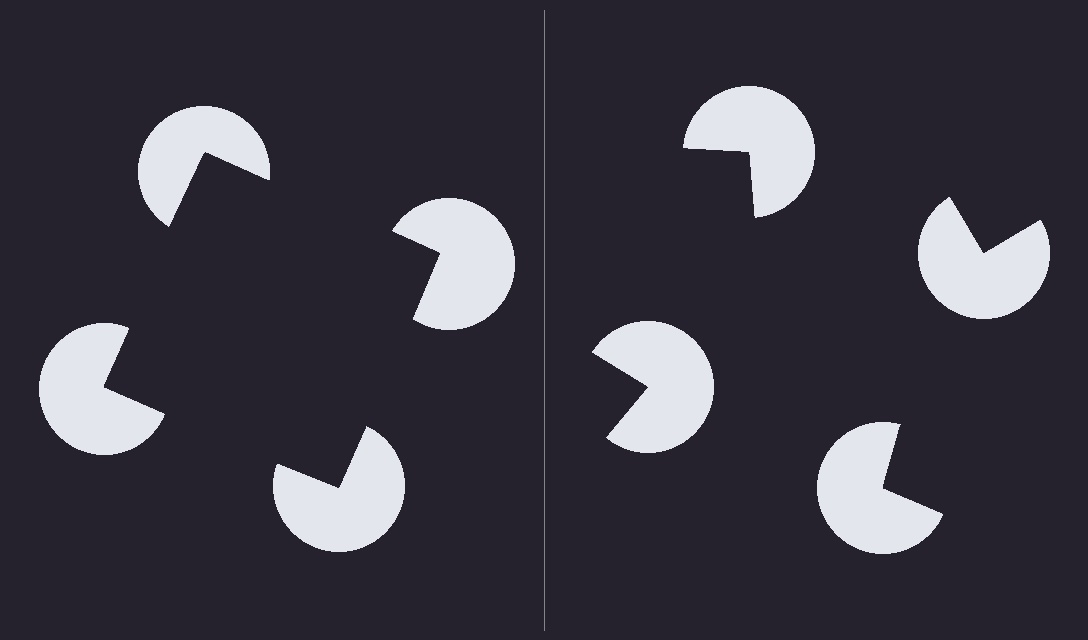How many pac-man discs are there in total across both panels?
8 — 4 on each side.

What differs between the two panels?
The pac-man discs are positioned identically on both sides; only the wedge orientations differ. On the left they align to a square; on the right they are misaligned.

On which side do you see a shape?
An illusory square appears on the left side. On the right side the wedge cuts are rotated, so no coherent shape forms.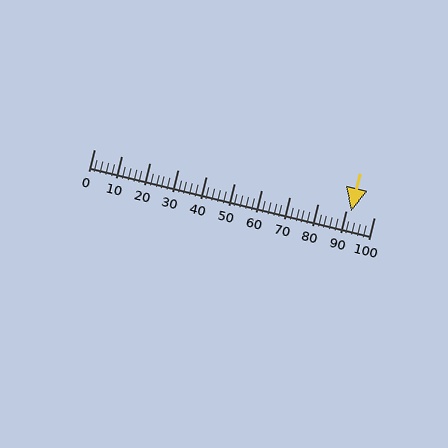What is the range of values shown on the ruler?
The ruler shows values from 0 to 100.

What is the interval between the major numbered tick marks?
The major tick marks are spaced 10 units apart.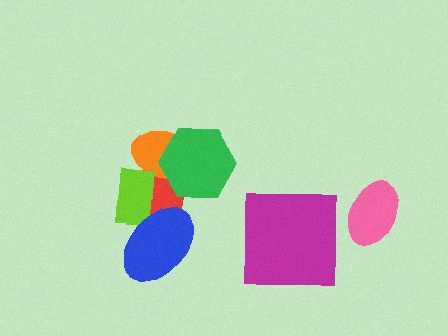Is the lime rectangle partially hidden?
Yes, it is partially covered by another shape.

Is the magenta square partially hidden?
No, no other shape covers it.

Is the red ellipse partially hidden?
Yes, it is partially covered by another shape.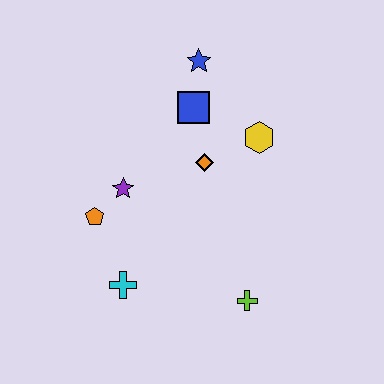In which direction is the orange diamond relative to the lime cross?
The orange diamond is above the lime cross.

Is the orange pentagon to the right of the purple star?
No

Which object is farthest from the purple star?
The lime cross is farthest from the purple star.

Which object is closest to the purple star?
The orange pentagon is closest to the purple star.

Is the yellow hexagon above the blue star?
No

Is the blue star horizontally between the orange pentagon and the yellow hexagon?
Yes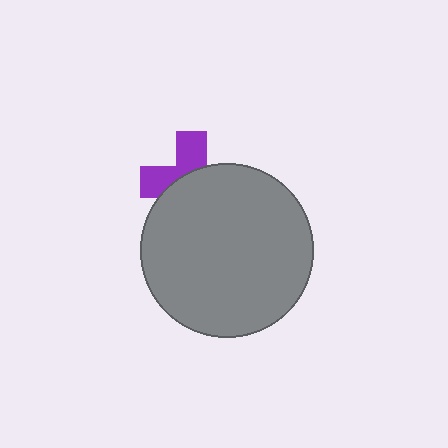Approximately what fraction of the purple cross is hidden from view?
Roughly 59% of the purple cross is hidden behind the gray circle.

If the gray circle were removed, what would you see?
You would see the complete purple cross.